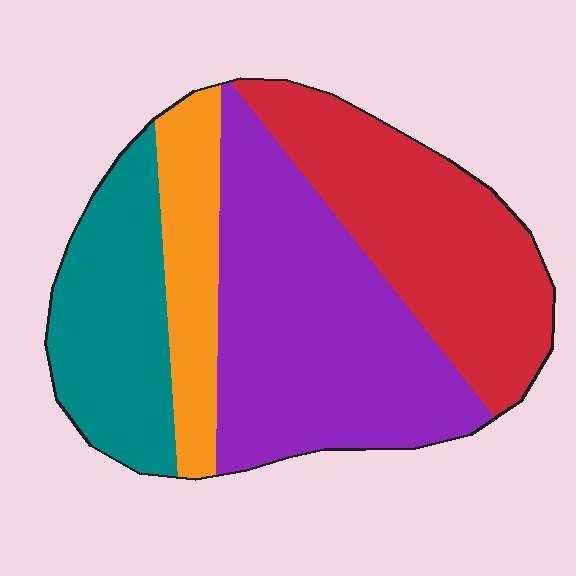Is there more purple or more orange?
Purple.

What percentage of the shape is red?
Red takes up between a quarter and a half of the shape.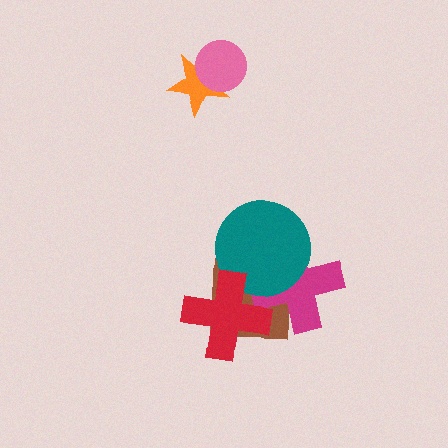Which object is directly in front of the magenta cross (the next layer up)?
The teal circle is directly in front of the magenta cross.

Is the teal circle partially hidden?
Yes, it is partially covered by another shape.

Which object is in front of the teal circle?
The red cross is in front of the teal circle.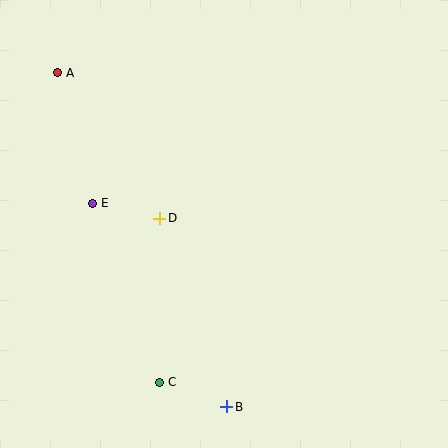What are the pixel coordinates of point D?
Point D is at (160, 218).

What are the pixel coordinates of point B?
Point B is at (227, 407).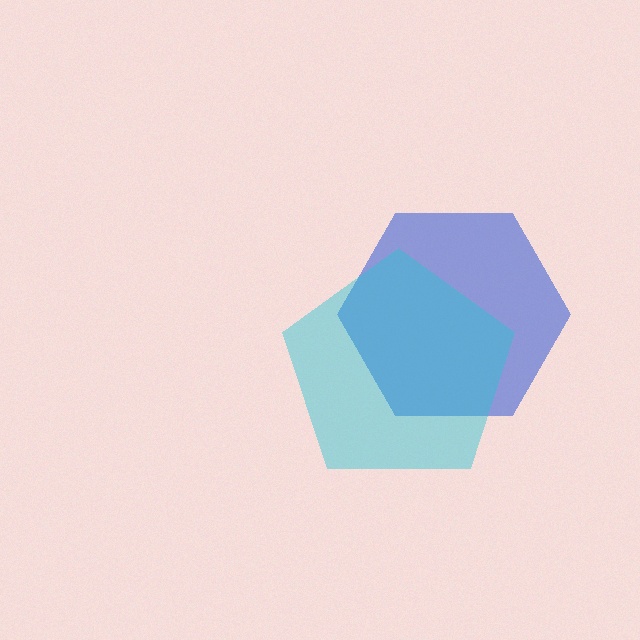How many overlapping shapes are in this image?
There are 2 overlapping shapes in the image.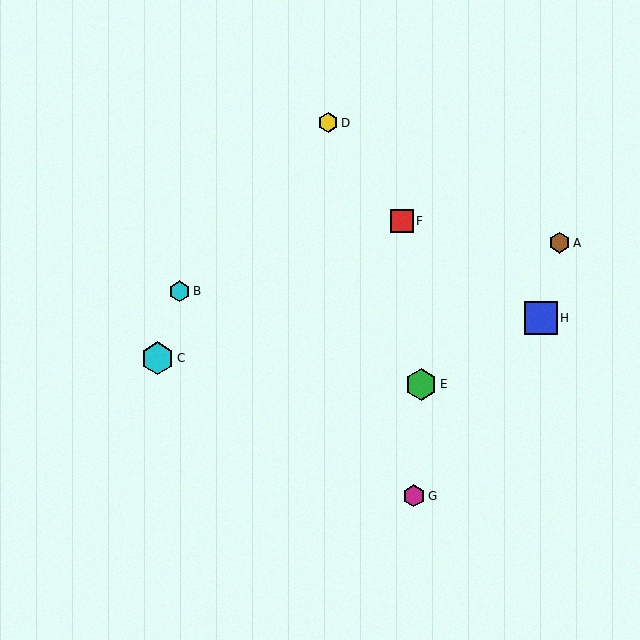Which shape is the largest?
The blue square (labeled H) is the largest.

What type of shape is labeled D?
Shape D is a yellow hexagon.